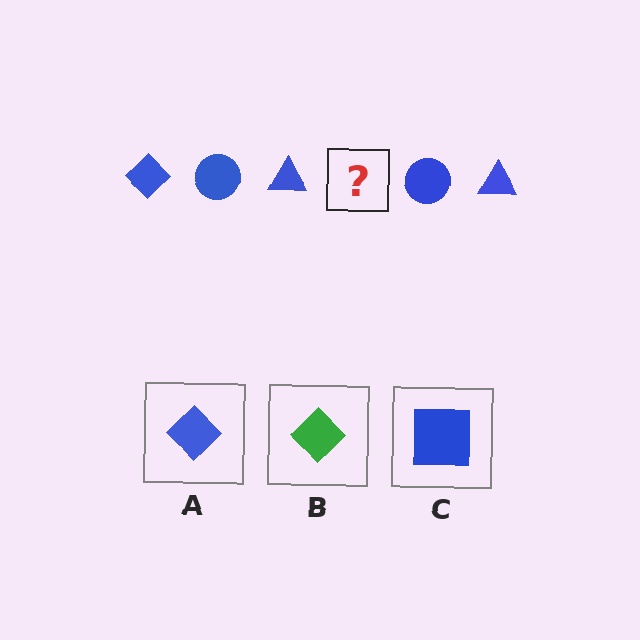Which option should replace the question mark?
Option A.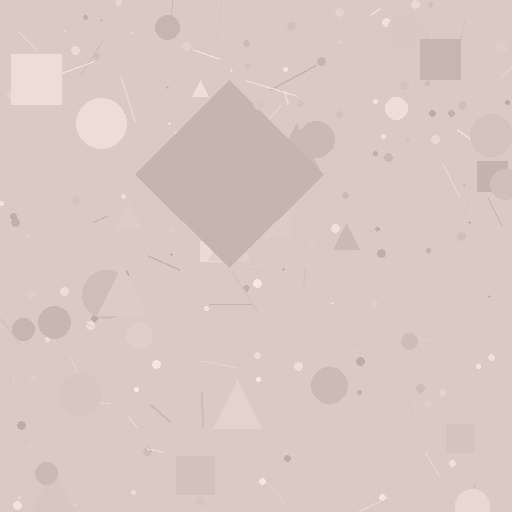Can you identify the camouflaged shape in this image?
The camouflaged shape is a diamond.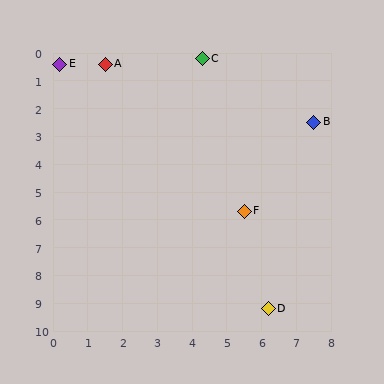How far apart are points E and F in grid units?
Points E and F are about 7.5 grid units apart.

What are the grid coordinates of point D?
Point D is at approximately (6.2, 9.2).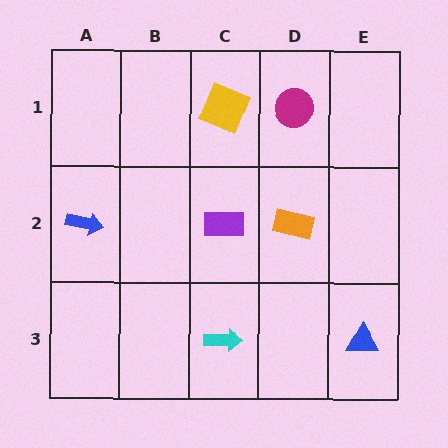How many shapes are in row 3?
2 shapes.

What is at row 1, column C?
A yellow square.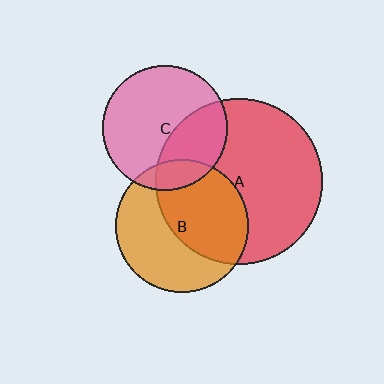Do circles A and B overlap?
Yes.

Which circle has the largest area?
Circle A (red).